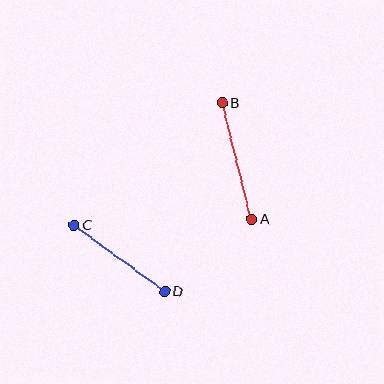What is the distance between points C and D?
The distance is approximately 112 pixels.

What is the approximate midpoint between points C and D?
The midpoint is at approximately (119, 258) pixels.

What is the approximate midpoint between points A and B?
The midpoint is at approximately (237, 161) pixels.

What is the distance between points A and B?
The distance is approximately 120 pixels.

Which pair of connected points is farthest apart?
Points A and B are farthest apart.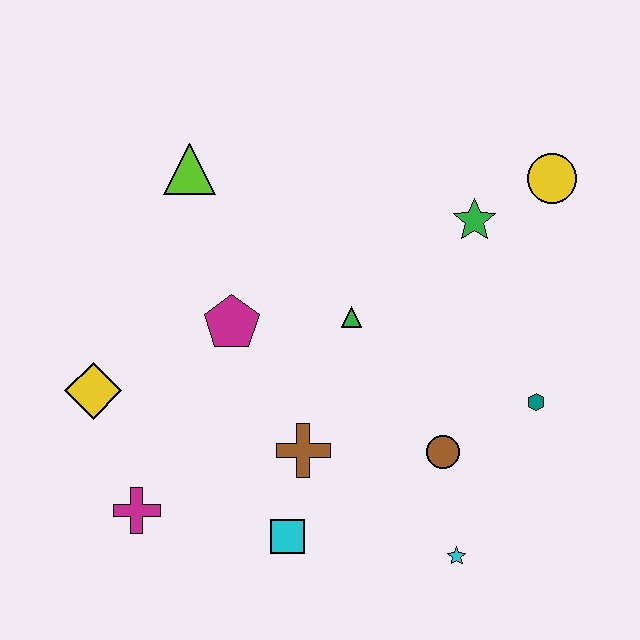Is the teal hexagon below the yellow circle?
Yes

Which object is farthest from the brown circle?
The lime triangle is farthest from the brown circle.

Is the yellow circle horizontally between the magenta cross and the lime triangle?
No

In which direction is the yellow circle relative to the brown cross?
The yellow circle is above the brown cross.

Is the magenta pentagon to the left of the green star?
Yes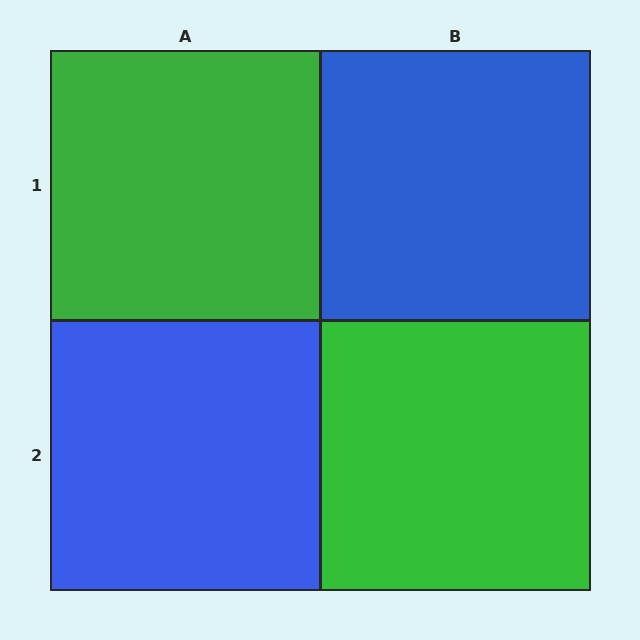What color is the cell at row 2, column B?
Green.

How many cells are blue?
2 cells are blue.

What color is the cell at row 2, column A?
Blue.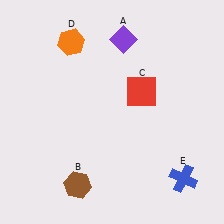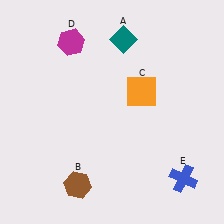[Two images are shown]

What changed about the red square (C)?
In Image 1, C is red. In Image 2, it changed to orange.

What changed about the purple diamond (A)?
In Image 1, A is purple. In Image 2, it changed to teal.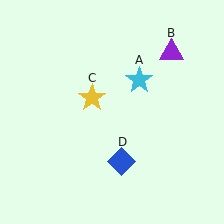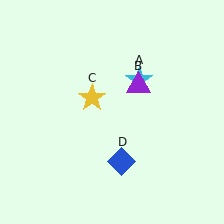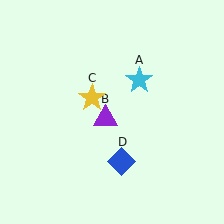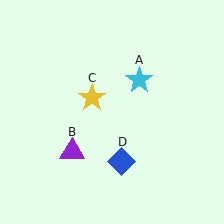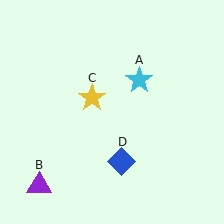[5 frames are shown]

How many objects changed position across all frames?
1 object changed position: purple triangle (object B).